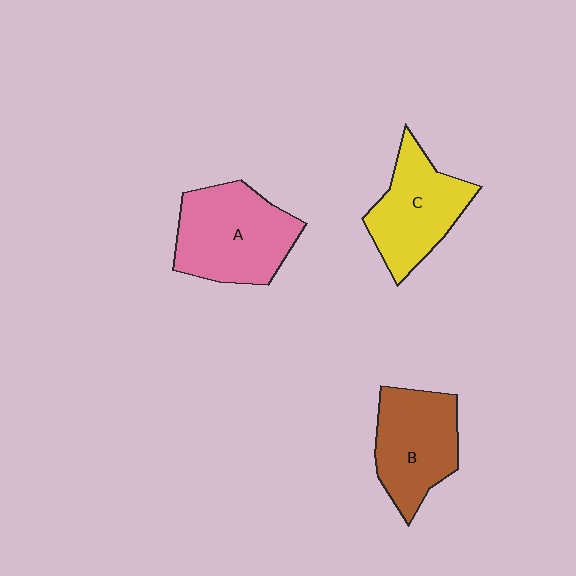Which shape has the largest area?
Shape A (pink).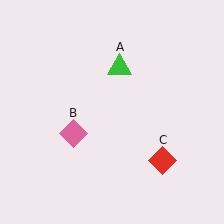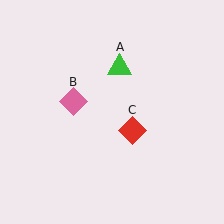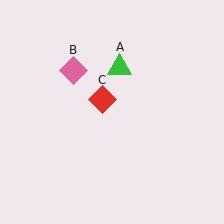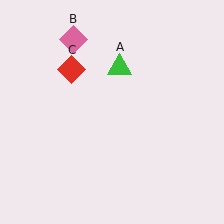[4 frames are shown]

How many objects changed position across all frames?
2 objects changed position: pink diamond (object B), red diamond (object C).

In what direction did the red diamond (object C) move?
The red diamond (object C) moved up and to the left.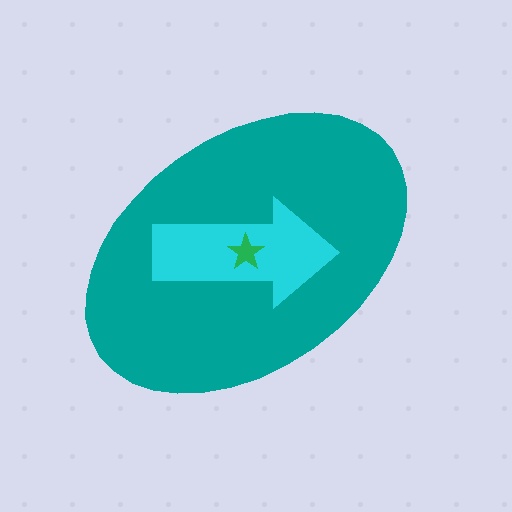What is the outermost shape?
The teal ellipse.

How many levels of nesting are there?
3.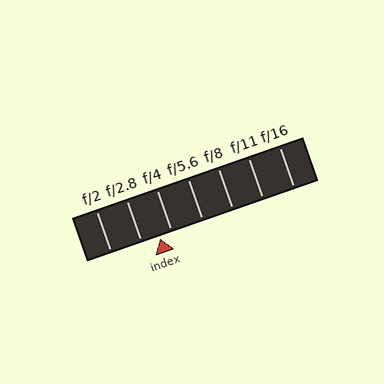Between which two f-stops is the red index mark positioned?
The index mark is between f/2.8 and f/4.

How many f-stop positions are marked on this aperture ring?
There are 7 f-stop positions marked.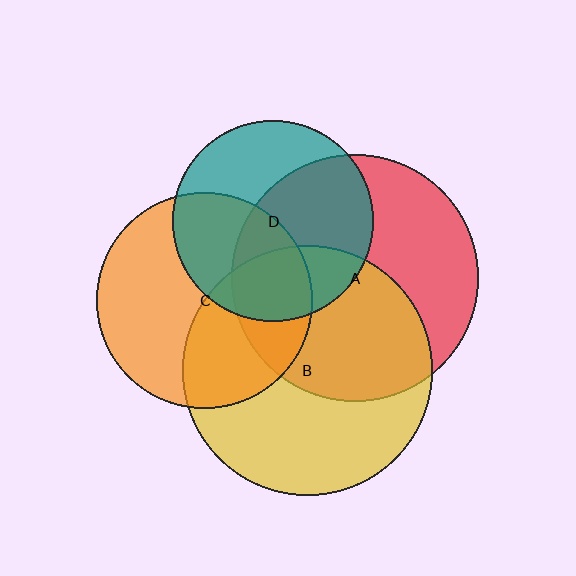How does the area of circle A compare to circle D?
Approximately 1.5 times.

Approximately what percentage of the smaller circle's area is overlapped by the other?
Approximately 40%.